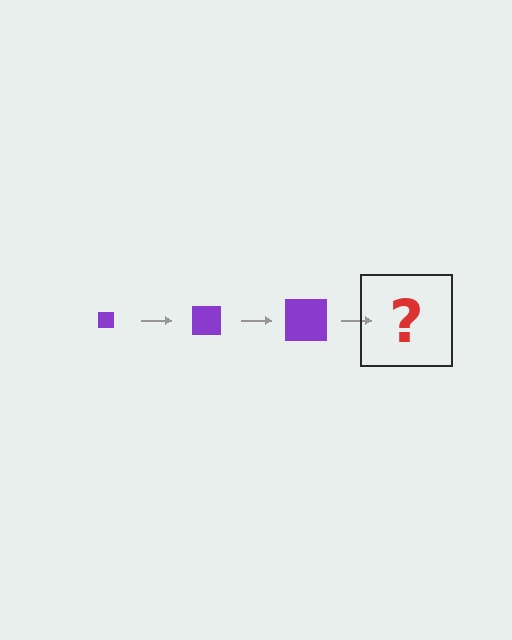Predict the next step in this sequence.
The next step is a purple square, larger than the previous one.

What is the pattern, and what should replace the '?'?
The pattern is that the square gets progressively larger each step. The '?' should be a purple square, larger than the previous one.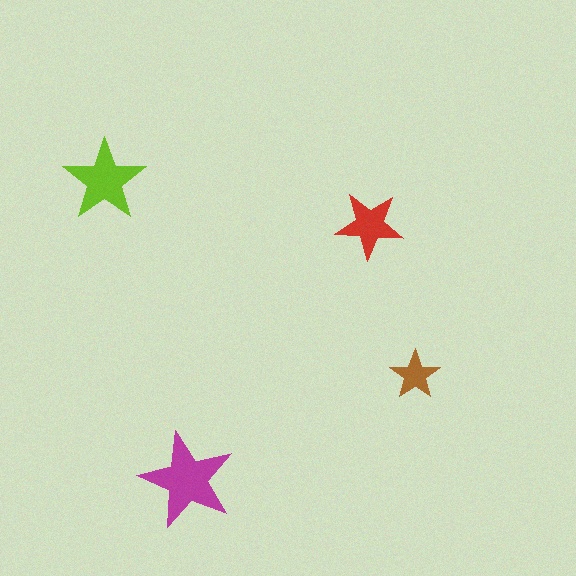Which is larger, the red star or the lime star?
The lime one.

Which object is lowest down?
The magenta star is bottommost.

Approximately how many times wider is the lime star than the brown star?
About 1.5 times wider.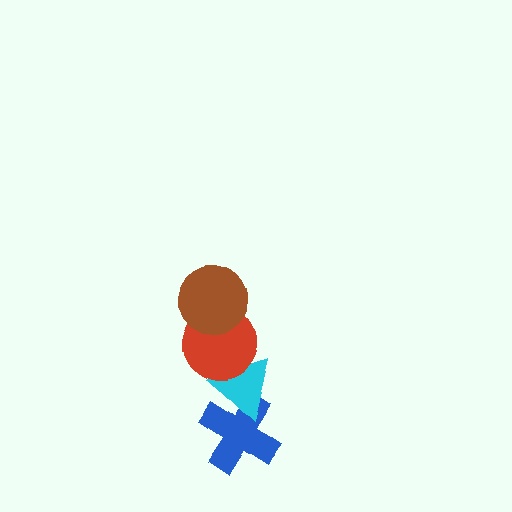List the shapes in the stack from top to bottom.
From top to bottom: the brown circle, the red circle, the cyan triangle, the blue cross.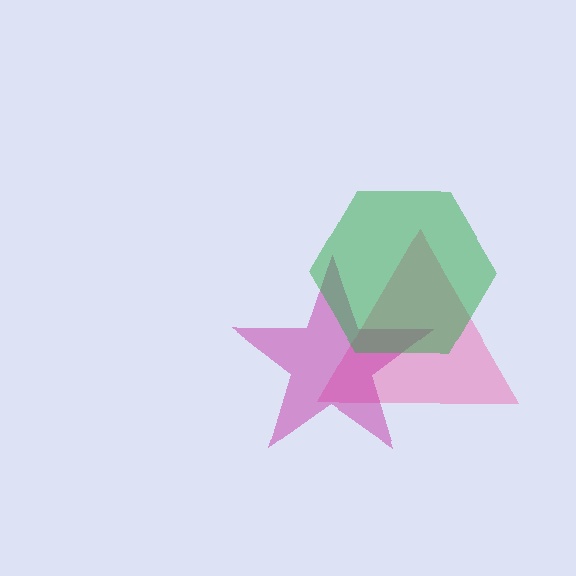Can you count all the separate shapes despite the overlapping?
Yes, there are 3 separate shapes.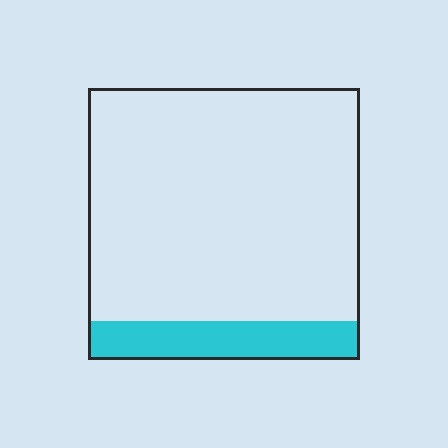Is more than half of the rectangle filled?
No.